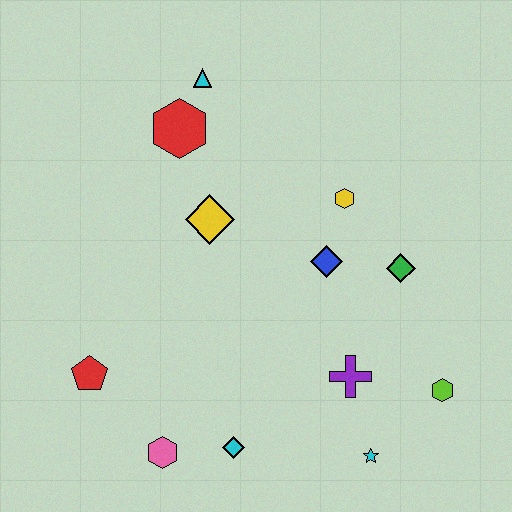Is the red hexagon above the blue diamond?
Yes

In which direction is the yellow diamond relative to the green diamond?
The yellow diamond is to the left of the green diamond.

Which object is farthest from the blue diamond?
The red pentagon is farthest from the blue diamond.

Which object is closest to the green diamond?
The blue diamond is closest to the green diamond.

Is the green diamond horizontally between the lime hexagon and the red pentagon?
Yes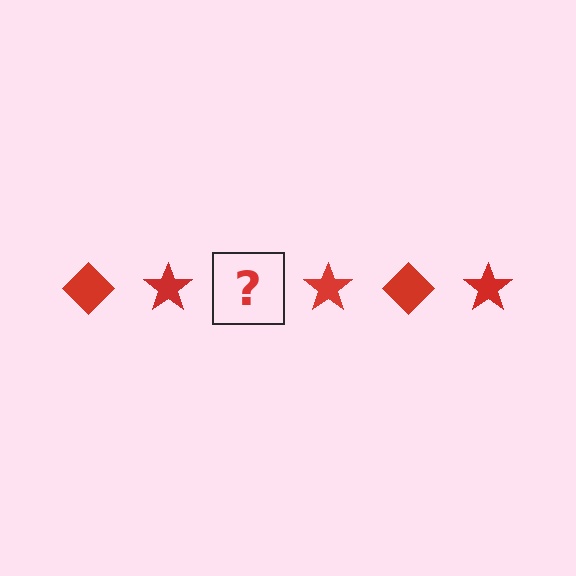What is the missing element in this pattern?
The missing element is a red diamond.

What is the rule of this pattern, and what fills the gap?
The rule is that the pattern cycles through diamond, star shapes in red. The gap should be filled with a red diamond.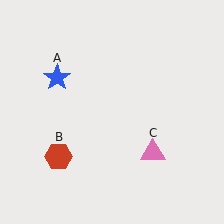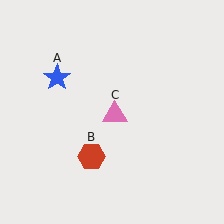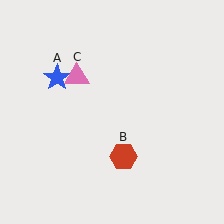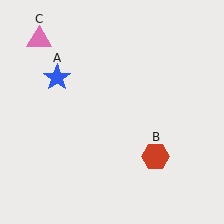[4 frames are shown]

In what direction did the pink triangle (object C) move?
The pink triangle (object C) moved up and to the left.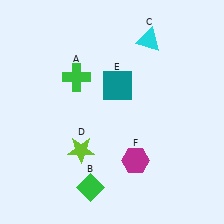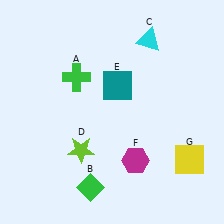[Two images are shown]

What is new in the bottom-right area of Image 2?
A yellow square (G) was added in the bottom-right area of Image 2.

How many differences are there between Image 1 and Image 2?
There is 1 difference between the two images.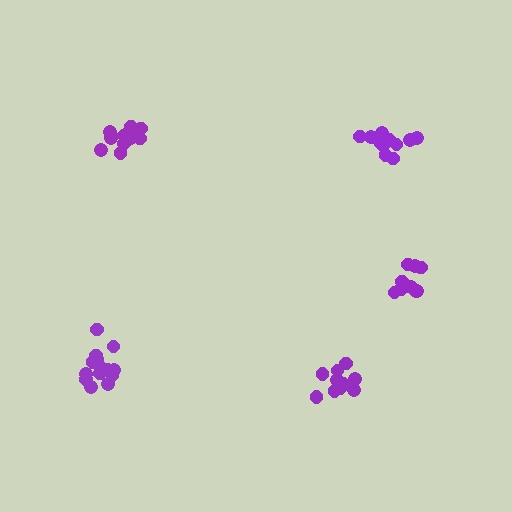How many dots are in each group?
Group 1: 13 dots, Group 2: 16 dots, Group 3: 10 dots, Group 4: 13 dots, Group 5: 13 dots (65 total).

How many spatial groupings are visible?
There are 5 spatial groupings.